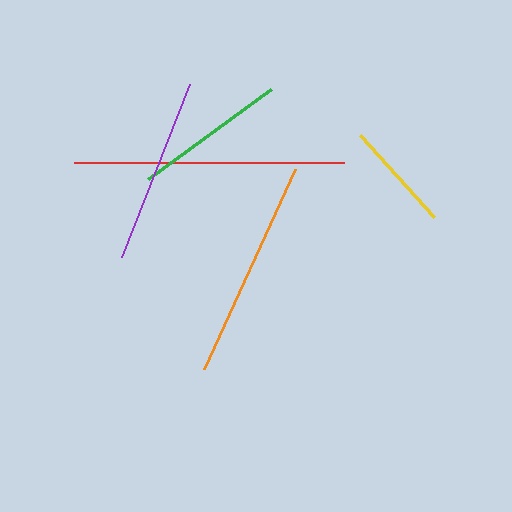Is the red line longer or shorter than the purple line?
The red line is longer than the purple line.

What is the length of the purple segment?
The purple segment is approximately 186 pixels long.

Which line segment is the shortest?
The yellow line is the shortest at approximately 111 pixels.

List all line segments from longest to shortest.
From longest to shortest: red, orange, purple, green, yellow.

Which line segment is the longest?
The red line is the longest at approximately 270 pixels.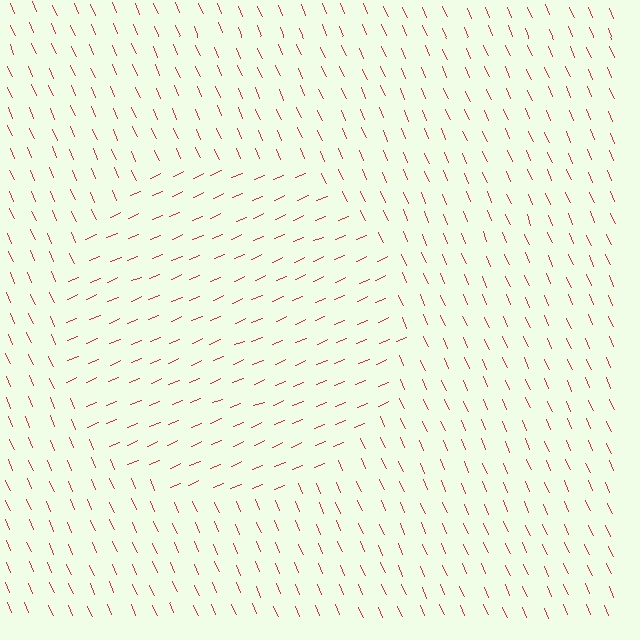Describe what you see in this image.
The image is filled with small red line segments. A circle region in the image has lines oriented differently from the surrounding lines, creating a visible texture boundary.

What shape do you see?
I see a circle.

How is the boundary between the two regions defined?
The boundary is defined purely by a change in line orientation (approximately 89 degrees difference). All lines are the same color and thickness.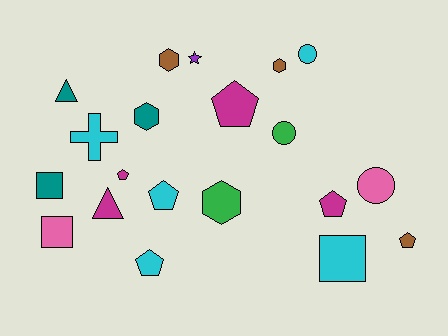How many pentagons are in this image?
There are 6 pentagons.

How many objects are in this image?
There are 20 objects.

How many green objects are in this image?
There are 2 green objects.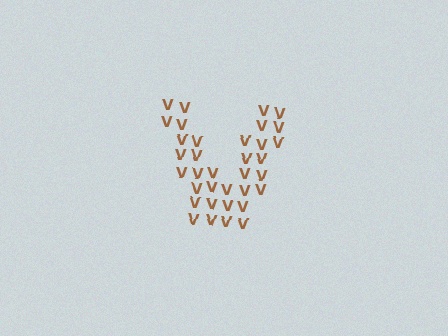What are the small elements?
The small elements are letter V's.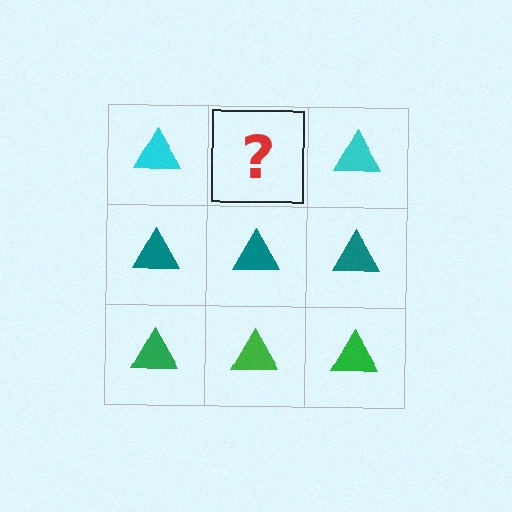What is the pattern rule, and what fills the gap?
The rule is that each row has a consistent color. The gap should be filled with a cyan triangle.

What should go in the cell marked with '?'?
The missing cell should contain a cyan triangle.